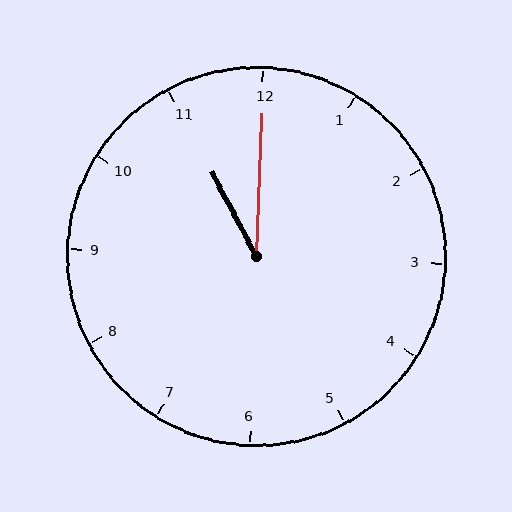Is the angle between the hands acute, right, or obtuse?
It is acute.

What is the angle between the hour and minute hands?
Approximately 30 degrees.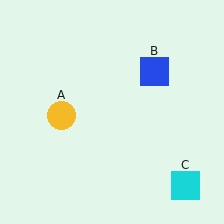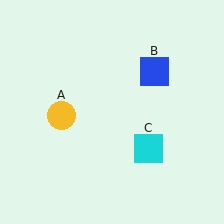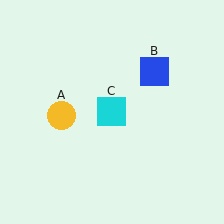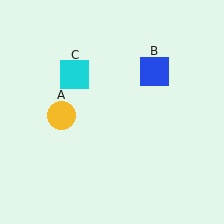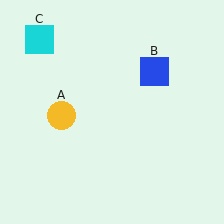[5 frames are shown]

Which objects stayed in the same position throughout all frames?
Yellow circle (object A) and blue square (object B) remained stationary.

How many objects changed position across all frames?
1 object changed position: cyan square (object C).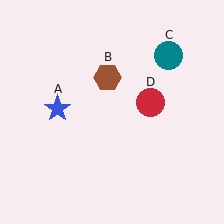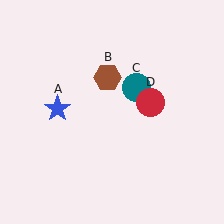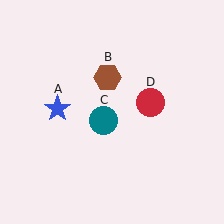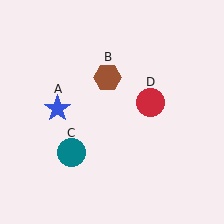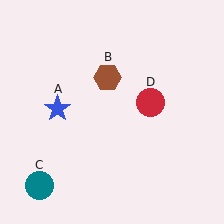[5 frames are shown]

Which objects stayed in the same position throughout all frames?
Blue star (object A) and brown hexagon (object B) and red circle (object D) remained stationary.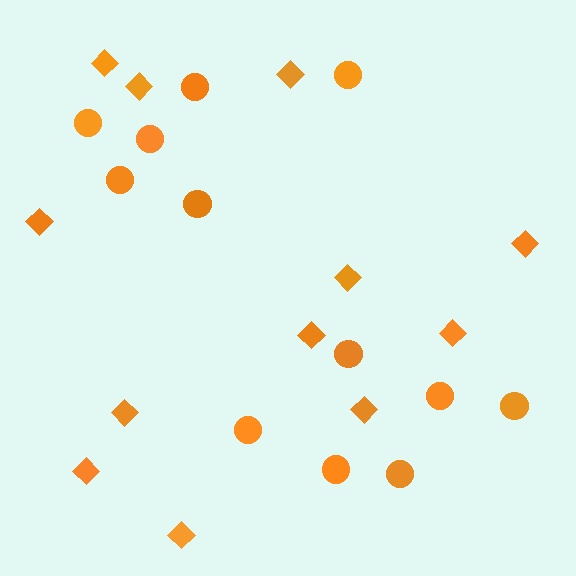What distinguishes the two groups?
There are 2 groups: one group of diamonds (12) and one group of circles (12).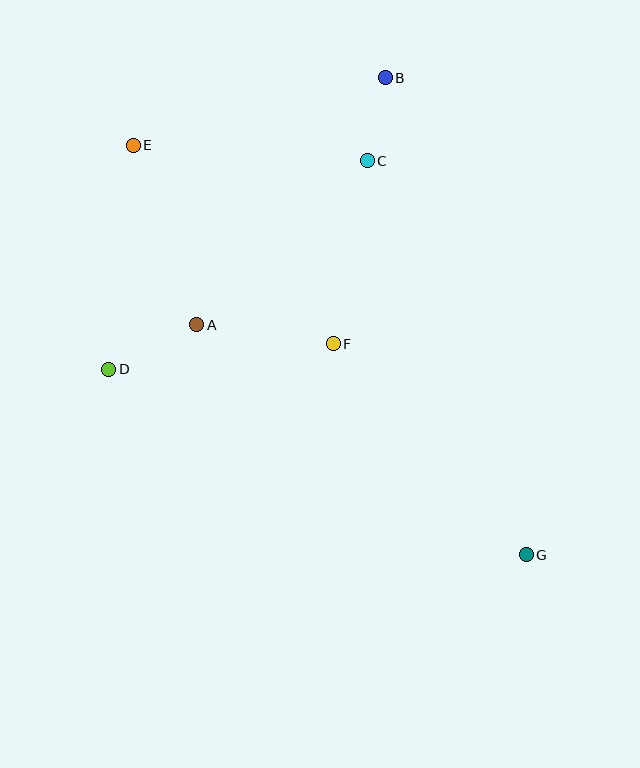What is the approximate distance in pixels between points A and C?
The distance between A and C is approximately 237 pixels.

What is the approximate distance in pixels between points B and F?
The distance between B and F is approximately 271 pixels.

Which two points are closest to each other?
Points B and C are closest to each other.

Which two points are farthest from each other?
Points E and G are farthest from each other.